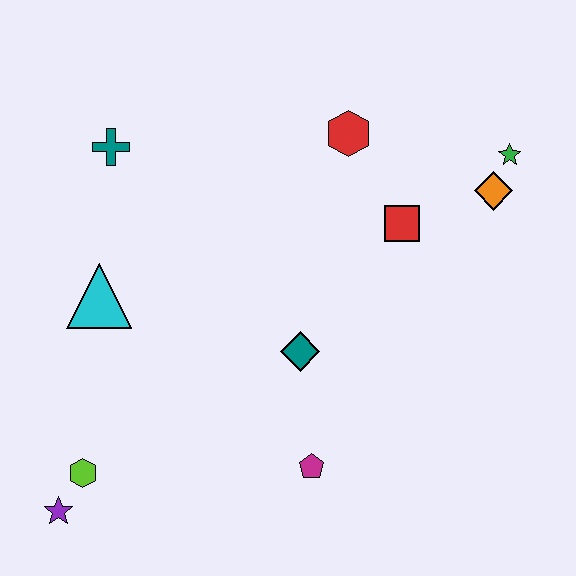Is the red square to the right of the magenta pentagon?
Yes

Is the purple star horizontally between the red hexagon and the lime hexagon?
No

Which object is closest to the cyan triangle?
The teal cross is closest to the cyan triangle.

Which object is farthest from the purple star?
The green star is farthest from the purple star.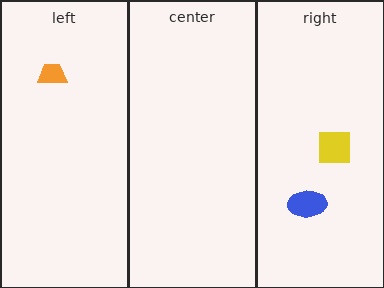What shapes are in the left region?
The orange trapezoid.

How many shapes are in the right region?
2.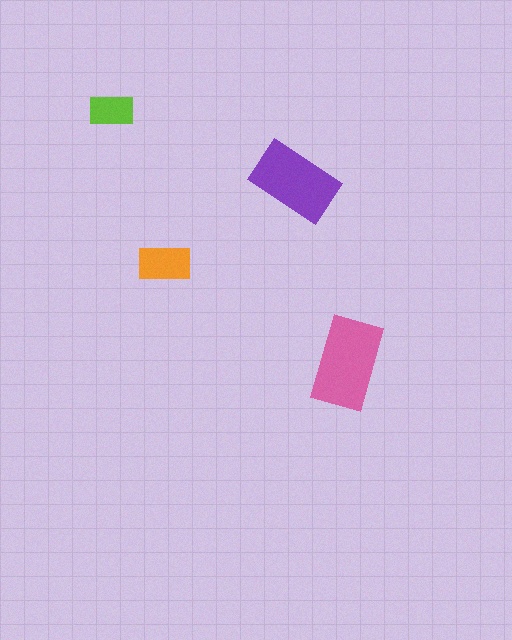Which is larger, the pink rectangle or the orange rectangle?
The pink one.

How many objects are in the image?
There are 4 objects in the image.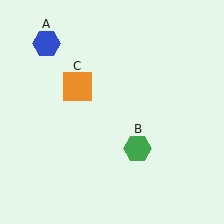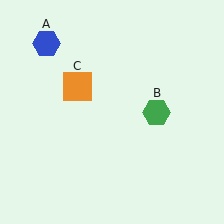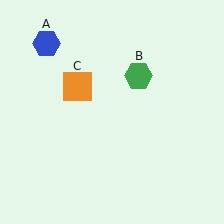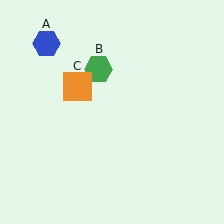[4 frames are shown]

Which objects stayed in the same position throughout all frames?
Blue hexagon (object A) and orange square (object C) remained stationary.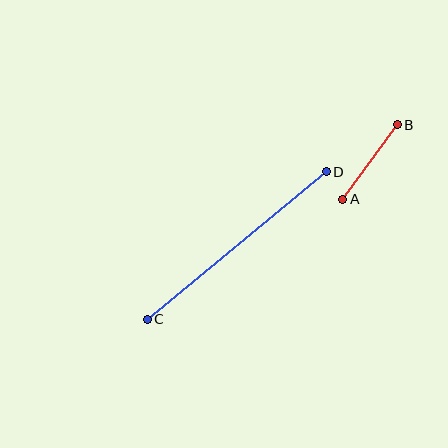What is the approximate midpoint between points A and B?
The midpoint is at approximately (370, 162) pixels.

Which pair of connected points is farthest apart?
Points C and D are farthest apart.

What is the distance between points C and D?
The distance is approximately 232 pixels.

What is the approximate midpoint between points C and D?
The midpoint is at approximately (237, 246) pixels.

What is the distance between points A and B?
The distance is approximately 92 pixels.